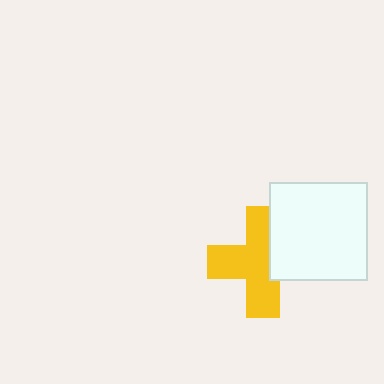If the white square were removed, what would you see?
You would see the complete yellow cross.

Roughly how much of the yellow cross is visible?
Most of it is visible (roughly 67%).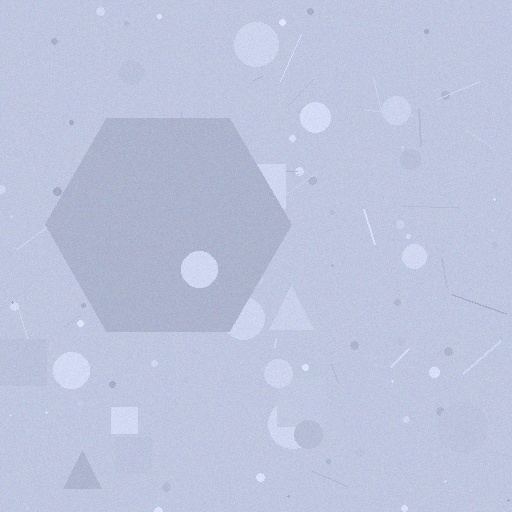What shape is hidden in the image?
A hexagon is hidden in the image.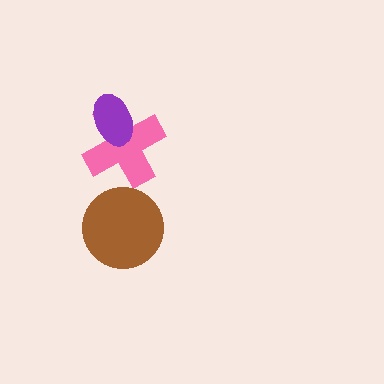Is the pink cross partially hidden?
Yes, it is partially covered by another shape.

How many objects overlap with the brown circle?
0 objects overlap with the brown circle.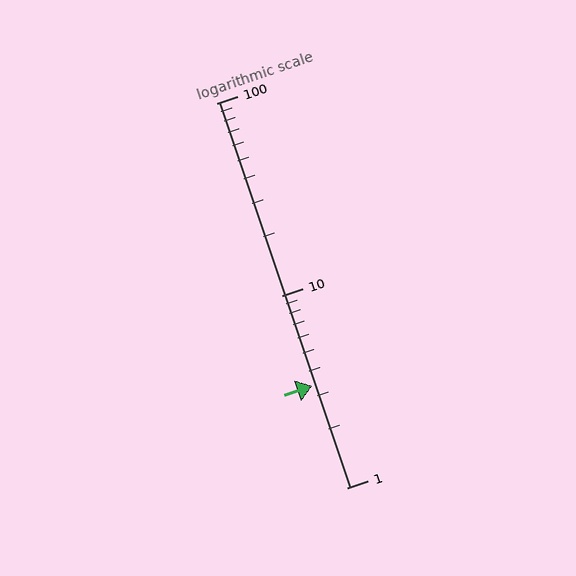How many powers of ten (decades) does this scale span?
The scale spans 2 decades, from 1 to 100.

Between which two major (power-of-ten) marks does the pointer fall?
The pointer is between 1 and 10.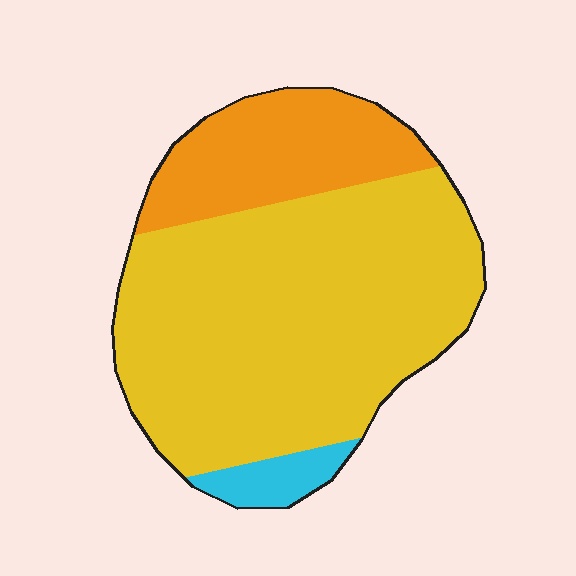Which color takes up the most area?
Yellow, at roughly 70%.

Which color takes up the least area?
Cyan, at roughly 5%.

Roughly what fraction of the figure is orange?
Orange takes up about one quarter (1/4) of the figure.